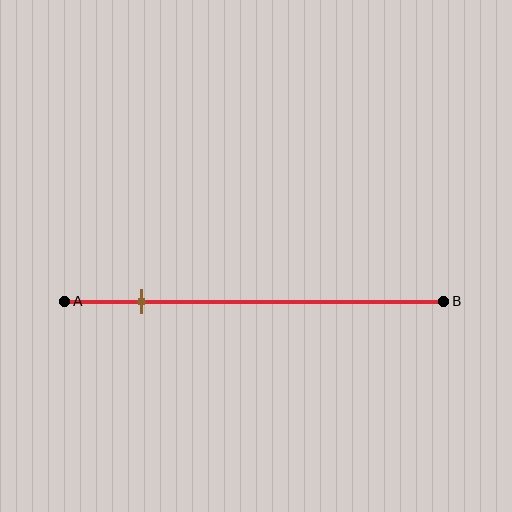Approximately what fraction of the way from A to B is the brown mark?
The brown mark is approximately 20% of the way from A to B.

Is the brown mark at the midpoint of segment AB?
No, the mark is at about 20% from A, not at the 50% midpoint.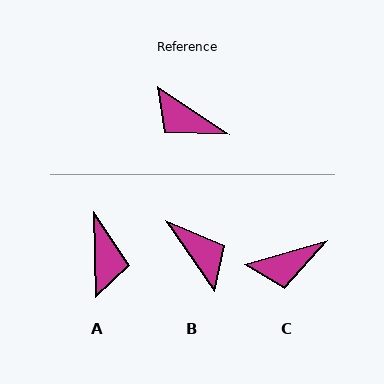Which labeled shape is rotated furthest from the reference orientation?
B, about 158 degrees away.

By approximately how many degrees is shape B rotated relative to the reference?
Approximately 158 degrees counter-clockwise.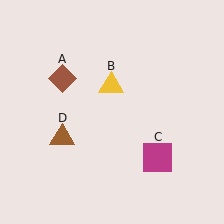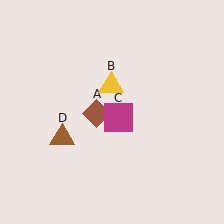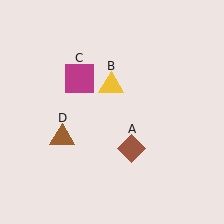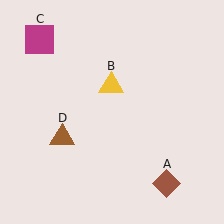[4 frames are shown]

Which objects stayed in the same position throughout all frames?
Yellow triangle (object B) and brown triangle (object D) remained stationary.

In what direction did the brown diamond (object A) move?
The brown diamond (object A) moved down and to the right.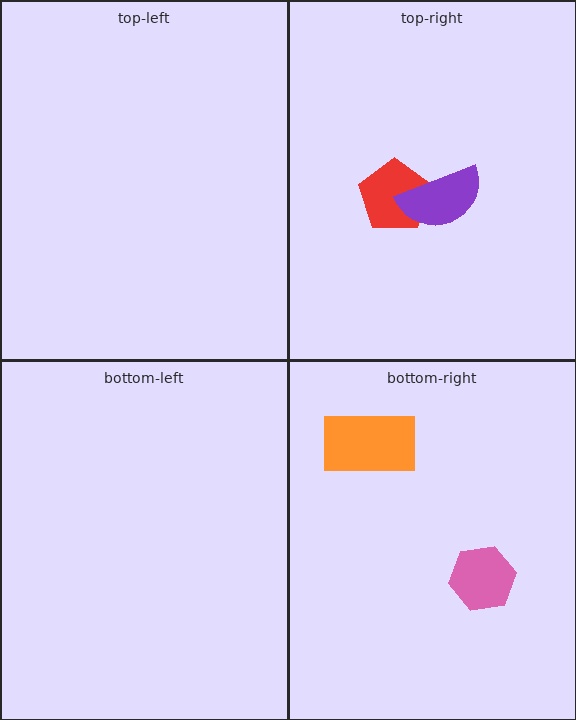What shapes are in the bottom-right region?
The pink hexagon, the orange rectangle.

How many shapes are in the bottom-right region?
2.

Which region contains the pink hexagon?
The bottom-right region.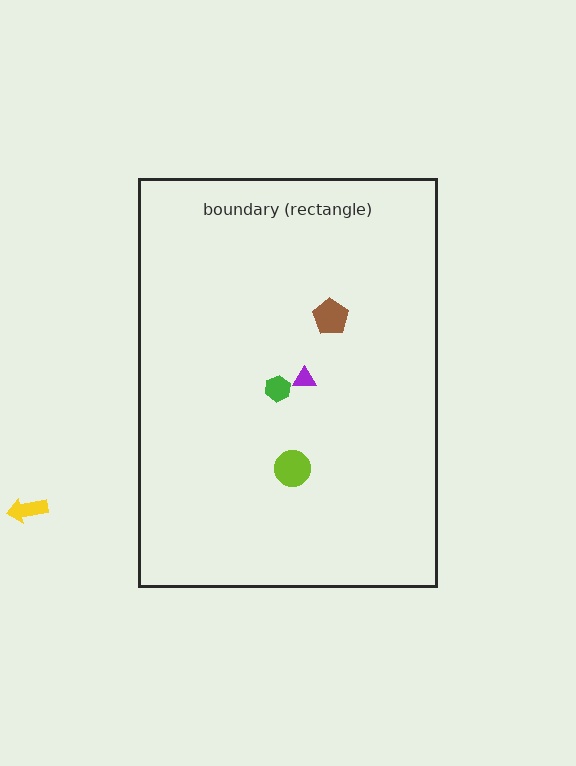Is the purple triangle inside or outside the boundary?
Inside.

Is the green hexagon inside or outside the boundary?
Inside.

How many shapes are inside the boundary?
4 inside, 1 outside.